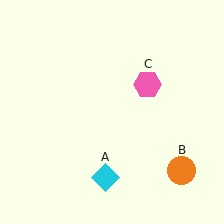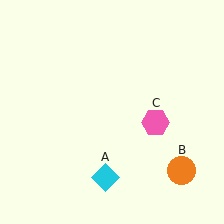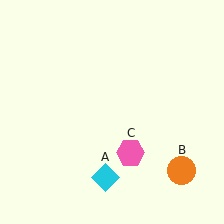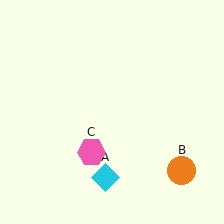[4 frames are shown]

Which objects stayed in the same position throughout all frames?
Cyan diamond (object A) and orange circle (object B) remained stationary.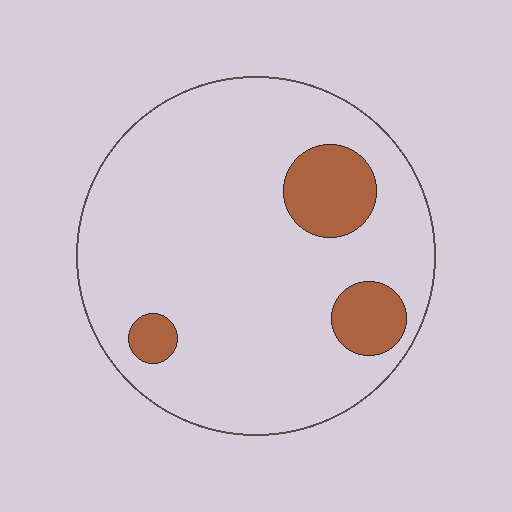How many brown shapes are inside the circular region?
3.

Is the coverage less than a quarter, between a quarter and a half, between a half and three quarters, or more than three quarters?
Less than a quarter.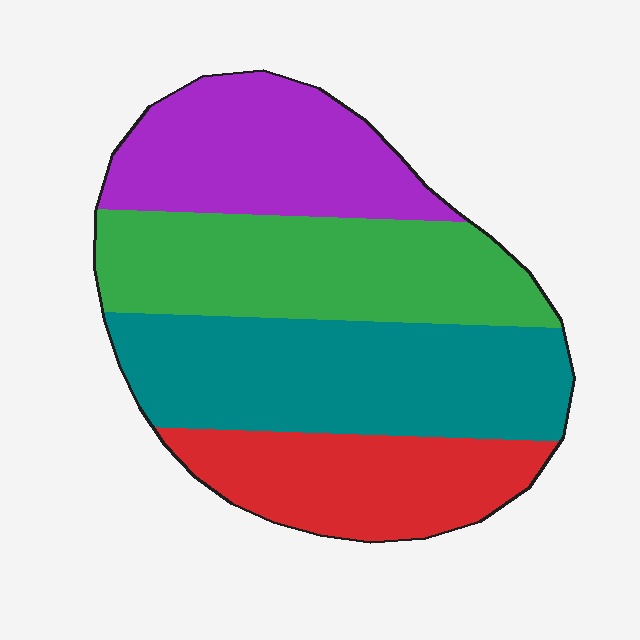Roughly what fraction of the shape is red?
Red covers roughly 20% of the shape.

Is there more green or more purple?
Green.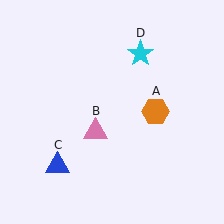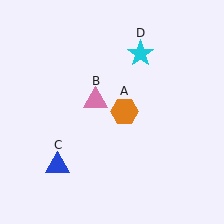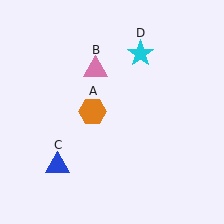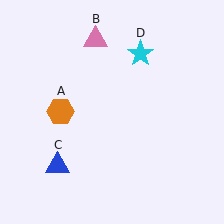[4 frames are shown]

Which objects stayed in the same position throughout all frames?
Blue triangle (object C) and cyan star (object D) remained stationary.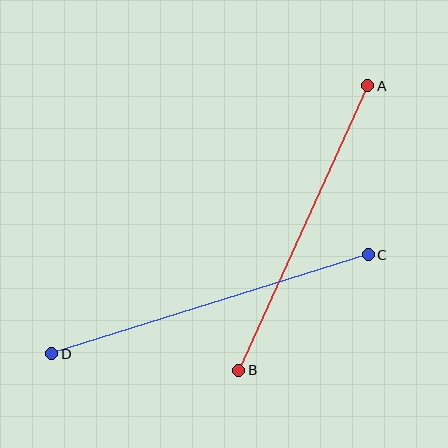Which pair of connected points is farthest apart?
Points C and D are farthest apart.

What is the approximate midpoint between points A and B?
The midpoint is at approximately (303, 228) pixels.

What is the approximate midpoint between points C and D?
The midpoint is at approximately (210, 304) pixels.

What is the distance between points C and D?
The distance is approximately 332 pixels.